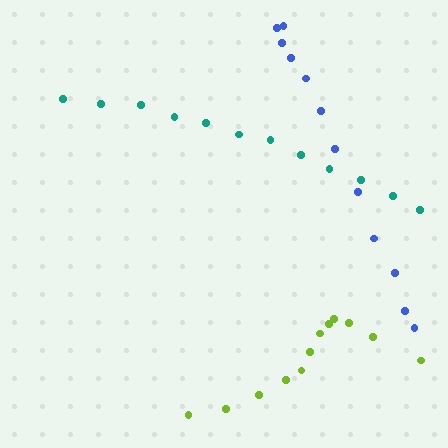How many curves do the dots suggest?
There are 3 distinct paths.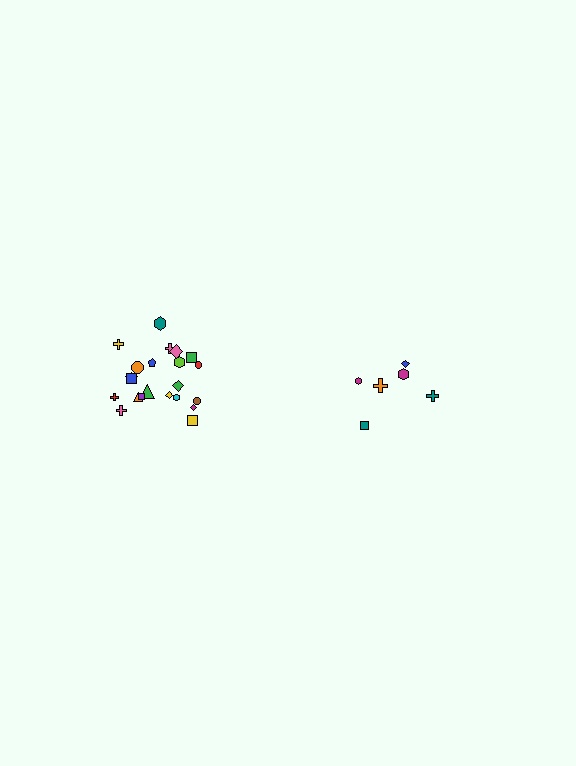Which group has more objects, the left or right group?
The left group.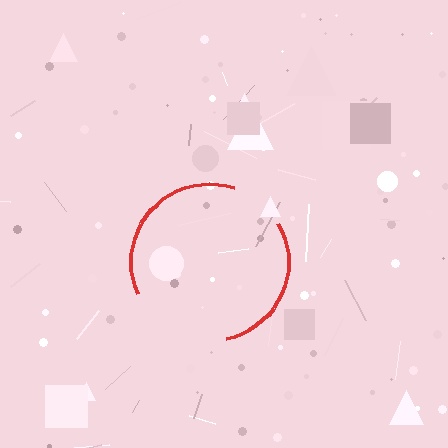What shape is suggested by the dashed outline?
The dashed outline suggests a circle.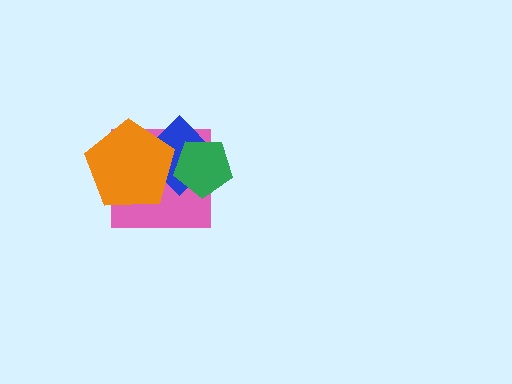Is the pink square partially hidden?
Yes, it is partially covered by another shape.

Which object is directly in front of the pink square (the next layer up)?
The blue diamond is directly in front of the pink square.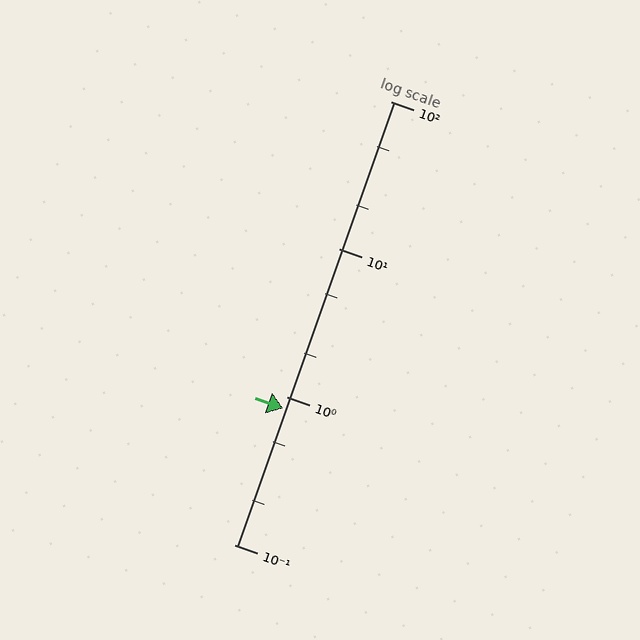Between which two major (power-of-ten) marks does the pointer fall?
The pointer is between 0.1 and 1.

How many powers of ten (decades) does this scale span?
The scale spans 3 decades, from 0.1 to 100.